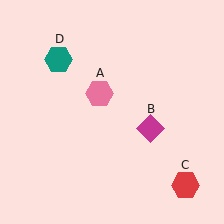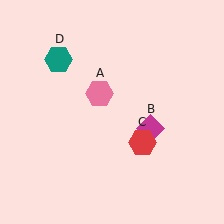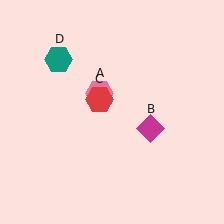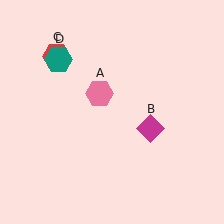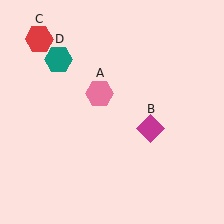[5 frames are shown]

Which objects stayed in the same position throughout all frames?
Pink hexagon (object A) and magenta diamond (object B) and teal hexagon (object D) remained stationary.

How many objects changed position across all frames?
1 object changed position: red hexagon (object C).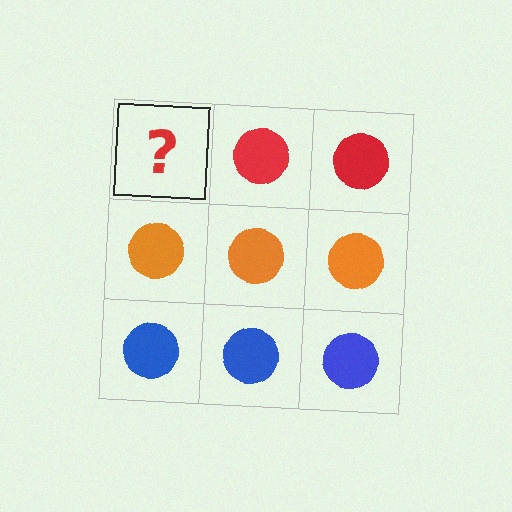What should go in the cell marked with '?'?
The missing cell should contain a red circle.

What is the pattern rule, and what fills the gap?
The rule is that each row has a consistent color. The gap should be filled with a red circle.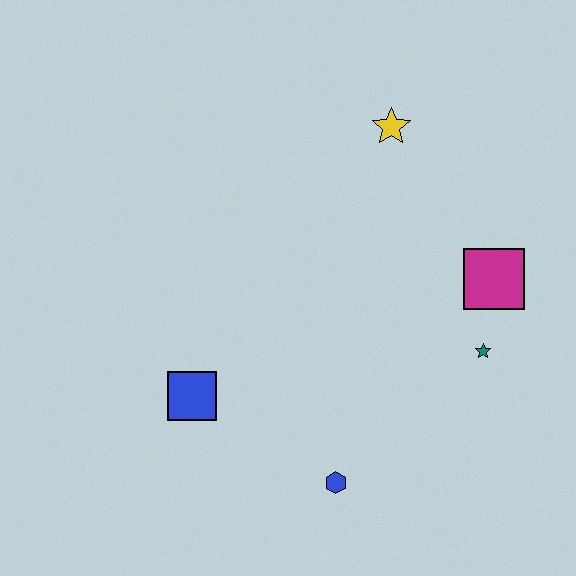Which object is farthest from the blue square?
The yellow star is farthest from the blue square.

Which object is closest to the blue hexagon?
The blue square is closest to the blue hexagon.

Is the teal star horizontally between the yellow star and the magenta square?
Yes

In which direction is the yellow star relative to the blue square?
The yellow star is above the blue square.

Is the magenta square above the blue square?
Yes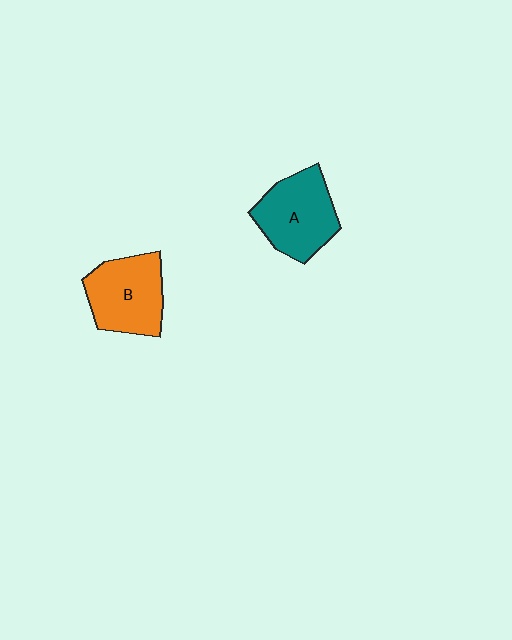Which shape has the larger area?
Shape A (teal).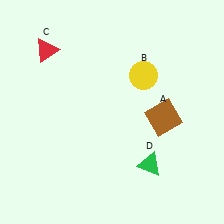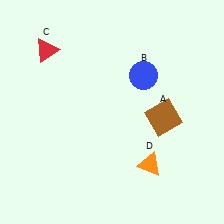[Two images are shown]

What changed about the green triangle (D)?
In Image 1, D is green. In Image 2, it changed to orange.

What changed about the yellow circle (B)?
In Image 1, B is yellow. In Image 2, it changed to blue.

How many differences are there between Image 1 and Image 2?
There are 2 differences between the two images.